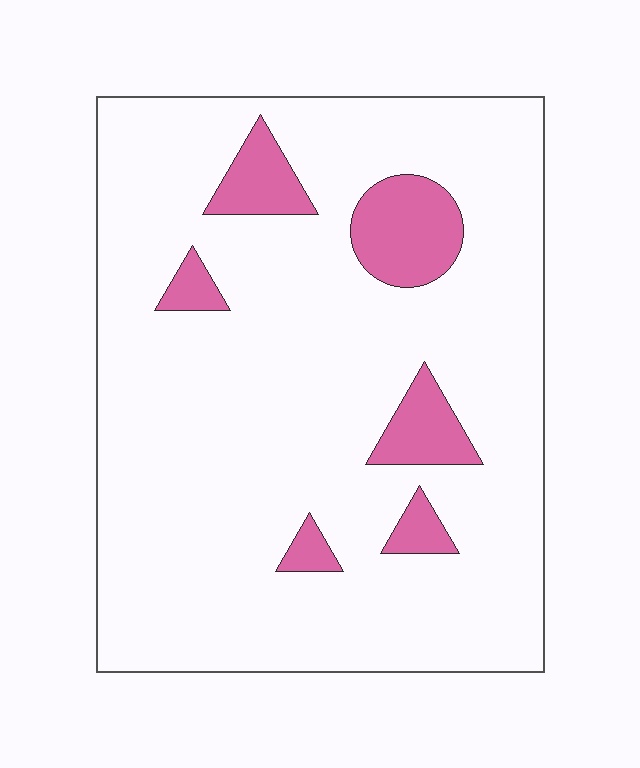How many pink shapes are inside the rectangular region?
6.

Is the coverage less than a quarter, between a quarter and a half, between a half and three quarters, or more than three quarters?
Less than a quarter.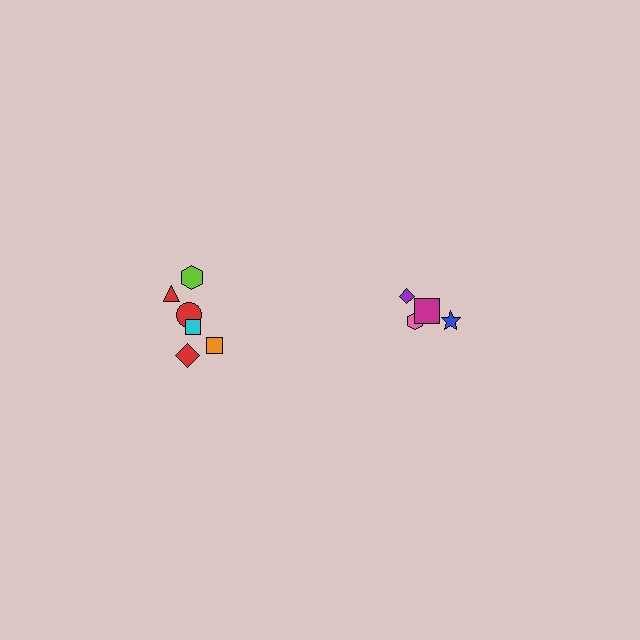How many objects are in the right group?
There are 4 objects.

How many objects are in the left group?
There are 6 objects.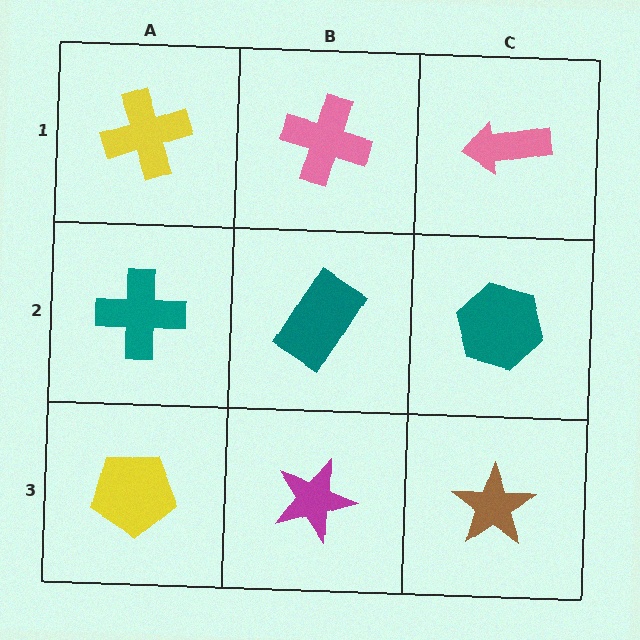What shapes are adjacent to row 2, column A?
A yellow cross (row 1, column A), a yellow pentagon (row 3, column A), a teal rectangle (row 2, column B).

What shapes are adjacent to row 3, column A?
A teal cross (row 2, column A), a magenta star (row 3, column B).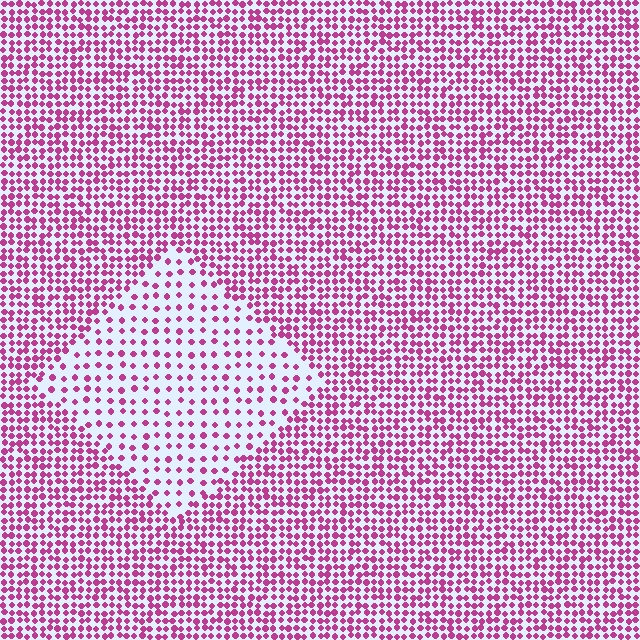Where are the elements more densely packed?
The elements are more densely packed outside the diamond boundary.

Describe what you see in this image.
The image contains small magenta elements arranged at two different densities. A diamond-shaped region is visible where the elements are less densely packed than the surrounding area.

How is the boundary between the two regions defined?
The boundary is defined by a change in element density (approximately 2.3x ratio). All elements are the same color, size, and shape.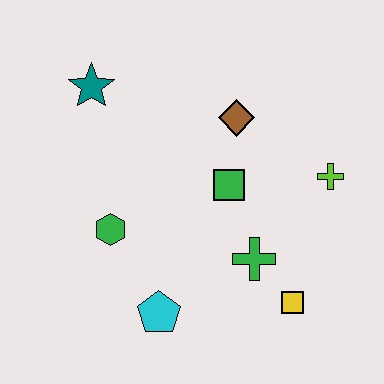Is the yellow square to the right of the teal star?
Yes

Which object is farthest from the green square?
The teal star is farthest from the green square.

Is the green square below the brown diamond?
Yes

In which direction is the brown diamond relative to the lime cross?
The brown diamond is to the left of the lime cross.